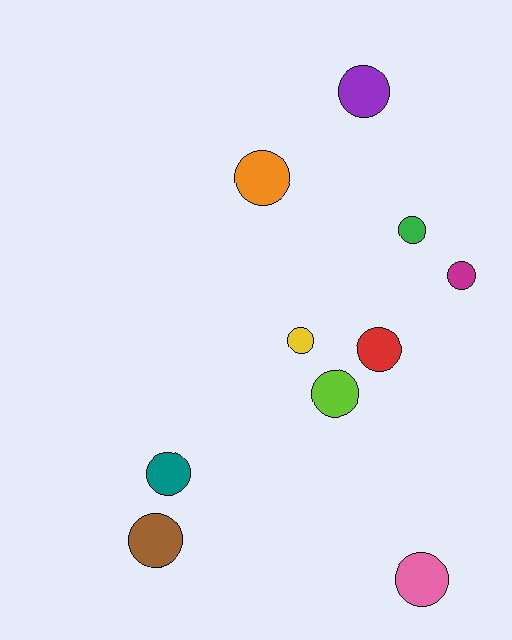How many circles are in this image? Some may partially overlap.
There are 10 circles.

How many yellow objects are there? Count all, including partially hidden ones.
There is 1 yellow object.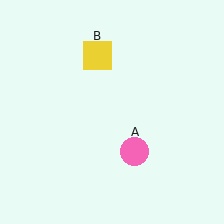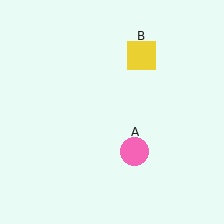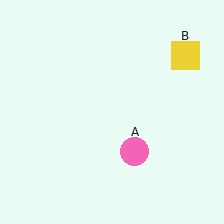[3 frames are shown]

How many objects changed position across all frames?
1 object changed position: yellow square (object B).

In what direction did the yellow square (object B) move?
The yellow square (object B) moved right.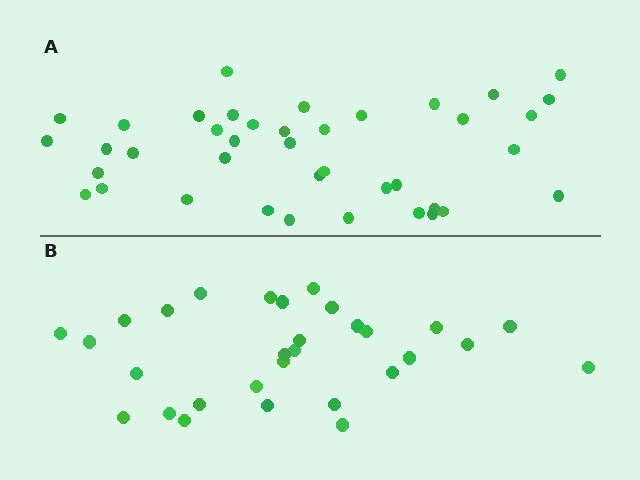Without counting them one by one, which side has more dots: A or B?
Region A (the top region) has more dots.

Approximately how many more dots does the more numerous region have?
Region A has roughly 10 or so more dots than region B.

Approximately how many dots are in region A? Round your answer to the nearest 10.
About 40 dots.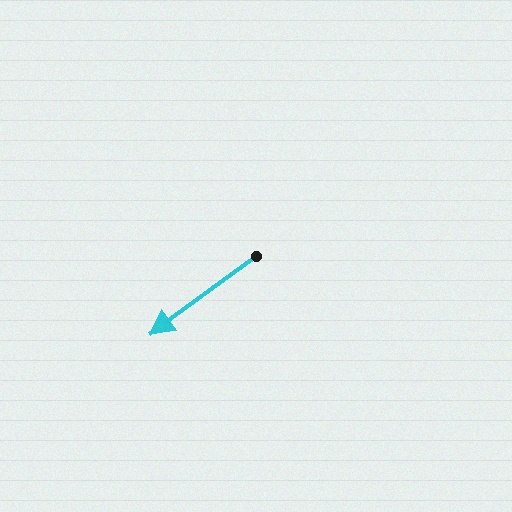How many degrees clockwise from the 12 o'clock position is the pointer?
Approximately 234 degrees.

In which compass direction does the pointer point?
Southwest.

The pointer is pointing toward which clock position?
Roughly 8 o'clock.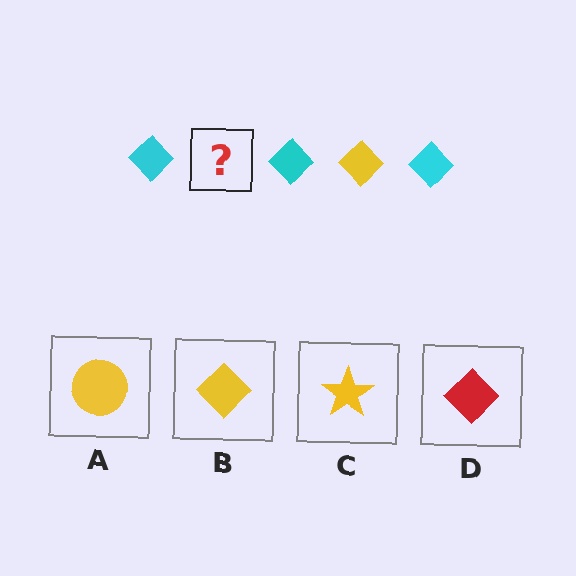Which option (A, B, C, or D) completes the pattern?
B.